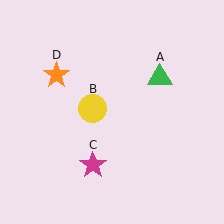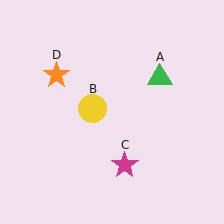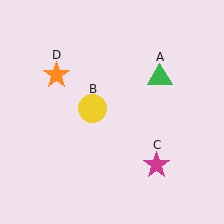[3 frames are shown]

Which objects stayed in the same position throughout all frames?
Green triangle (object A) and yellow circle (object B) and orange star (object D) remained stationary.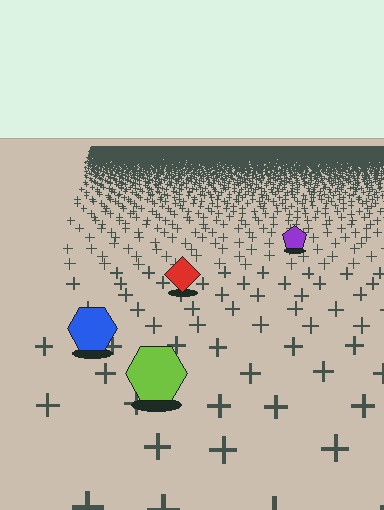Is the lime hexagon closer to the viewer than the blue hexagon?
Yes. The lime hexagon is closer — you can tell from the texture gradient: the ground texture is coarser near it.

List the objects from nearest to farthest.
From nearest to farthest: the lime hexagon, the blue hexagon, the red diamond, the purple pentagon.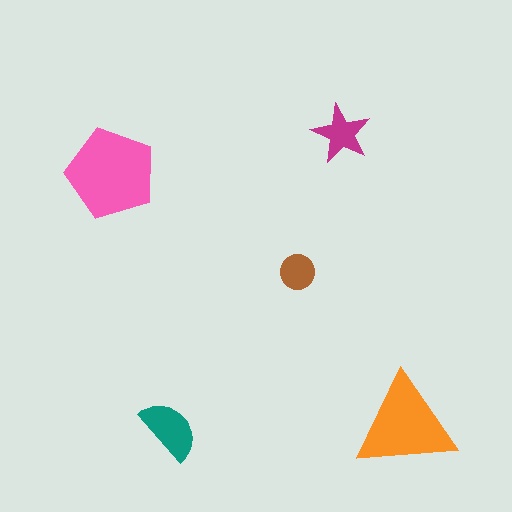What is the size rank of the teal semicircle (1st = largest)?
3rd.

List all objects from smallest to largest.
The brown circle, the magenta star, the teal semicircle, the orange triangle, the pink pentagon.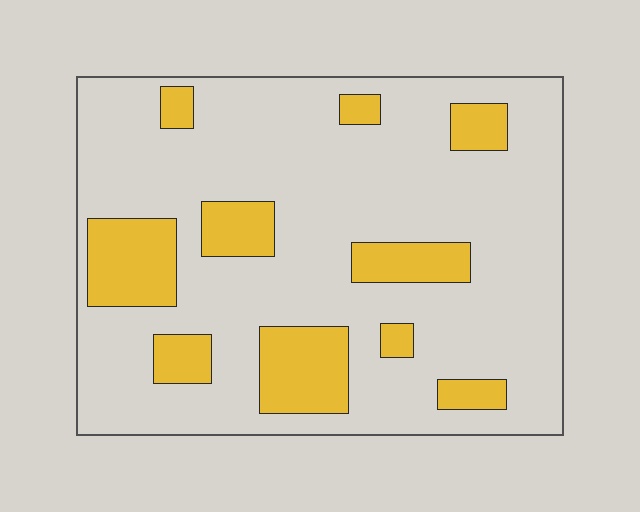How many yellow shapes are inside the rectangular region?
10.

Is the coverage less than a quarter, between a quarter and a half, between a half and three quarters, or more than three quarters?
Less than a quarter.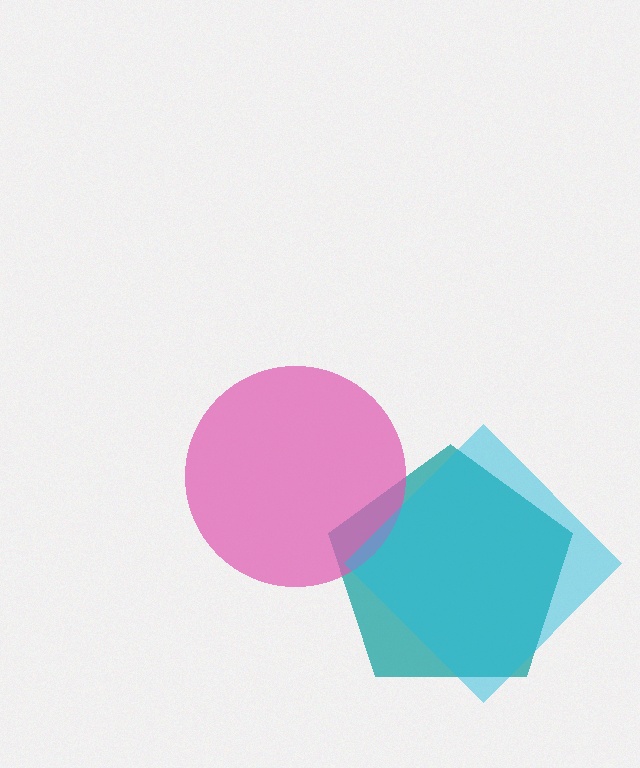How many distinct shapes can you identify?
There are 3 distinct shapes: a teal pentagon, a pink circle, a cyan diamond.